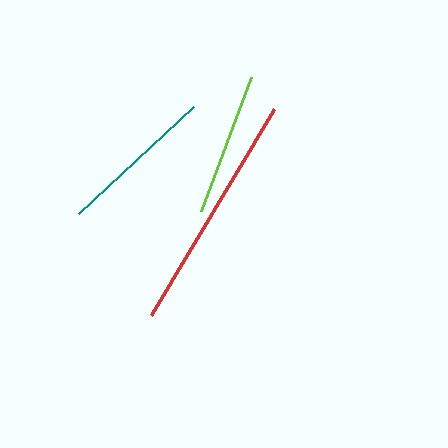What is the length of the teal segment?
The teal segment is approximately 157 pixels long.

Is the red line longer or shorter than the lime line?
The red line is longer than the lime line.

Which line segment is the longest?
The red line is the longest at approximately 240 pixels.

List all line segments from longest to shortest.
From longest to shortest: red, teal, lime.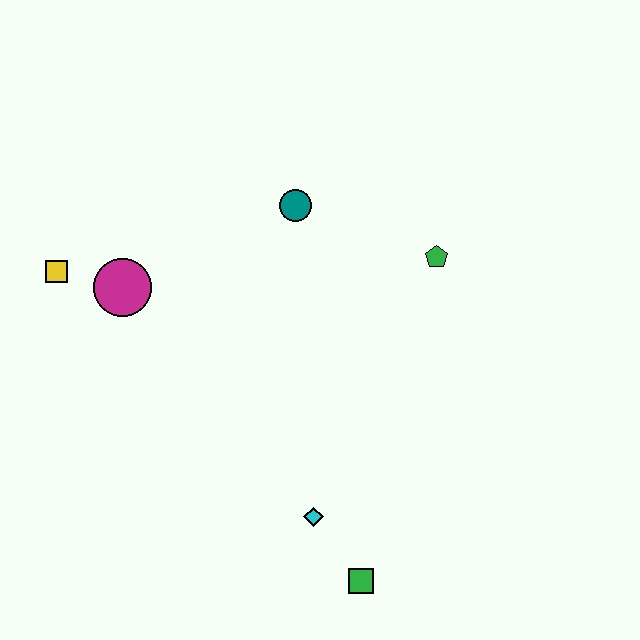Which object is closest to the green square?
The cyan diamond is closest to the green square.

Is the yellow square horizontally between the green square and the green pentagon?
No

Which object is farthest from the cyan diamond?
The yellow square is farthest from the cyan diamond.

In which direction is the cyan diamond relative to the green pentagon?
The cyan diamond is below the green pentagon.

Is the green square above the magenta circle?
No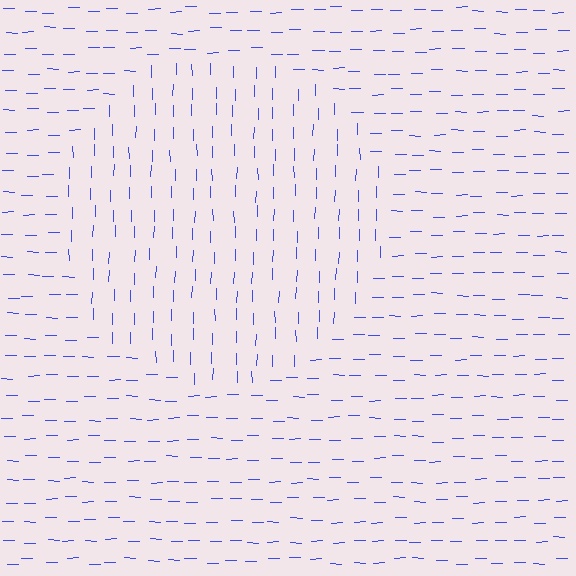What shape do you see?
I see a circle.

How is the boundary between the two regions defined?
The boundary is defined purely by a change in line orientation (approximately 89 degrees difference). All lines are the same color and thickness.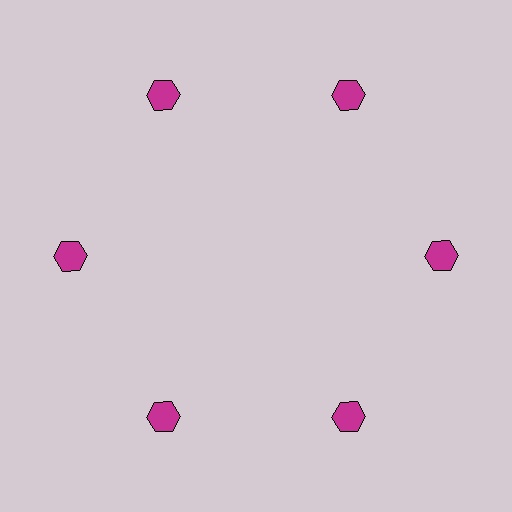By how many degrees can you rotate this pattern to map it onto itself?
The pattern maps onto itself every 60 degrees of rotation.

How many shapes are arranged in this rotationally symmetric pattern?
There are 6 shapes, arranged in 6 groups of 1.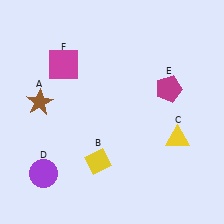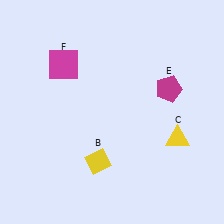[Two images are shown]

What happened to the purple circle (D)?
The purple circle (D) was removed in Image 2. It was in the bottom-left area of Image 1.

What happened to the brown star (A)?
The brown star (A) was removed in Image 2. It was in the top-left area of Image 1.